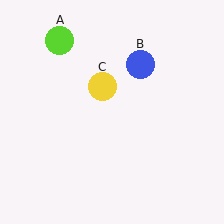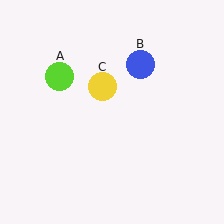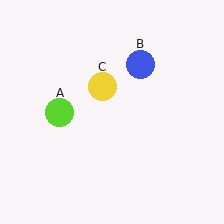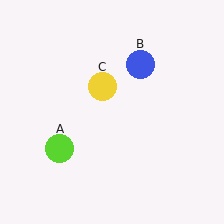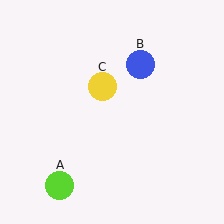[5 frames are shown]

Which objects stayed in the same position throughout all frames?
Blue circle (object B) and yellow circle (object C) remained stationary.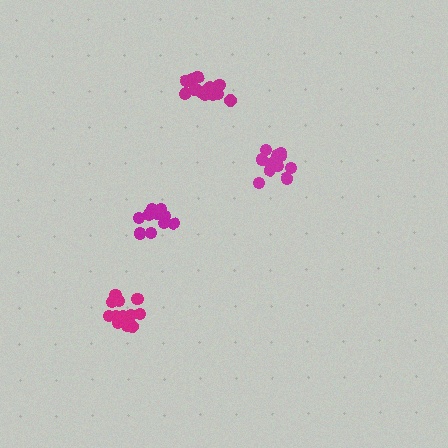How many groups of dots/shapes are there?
There are 4 groups.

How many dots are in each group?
Group 1: 15 dots, Group 2: 13 dots, Group 3: 17 dots, Group 4: 14 dots (59 total).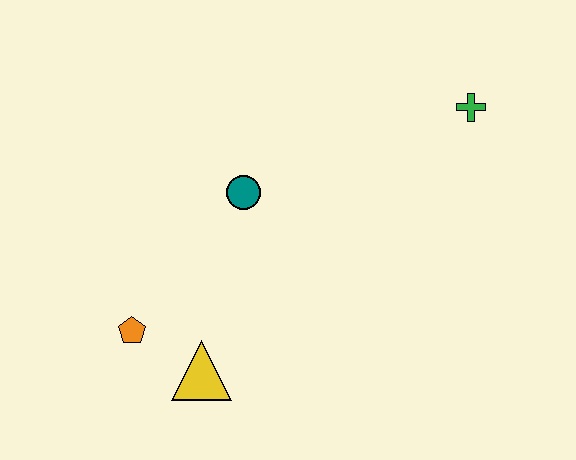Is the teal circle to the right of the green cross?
No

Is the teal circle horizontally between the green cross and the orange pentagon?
Yes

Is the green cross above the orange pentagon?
Yes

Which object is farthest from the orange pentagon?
The green cross is farthest from the orange pentagon.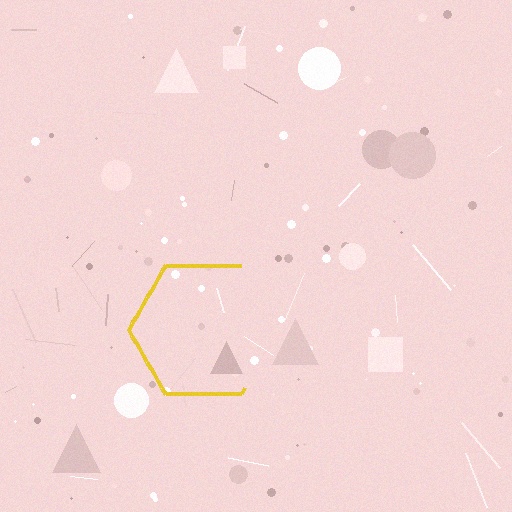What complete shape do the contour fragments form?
The contour fragments form a hexagon.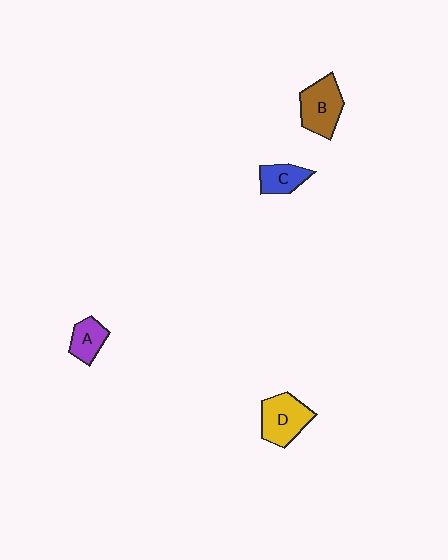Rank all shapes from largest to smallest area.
From largest to smallest: D (yellow), B (brown), C (blue), A (purple).